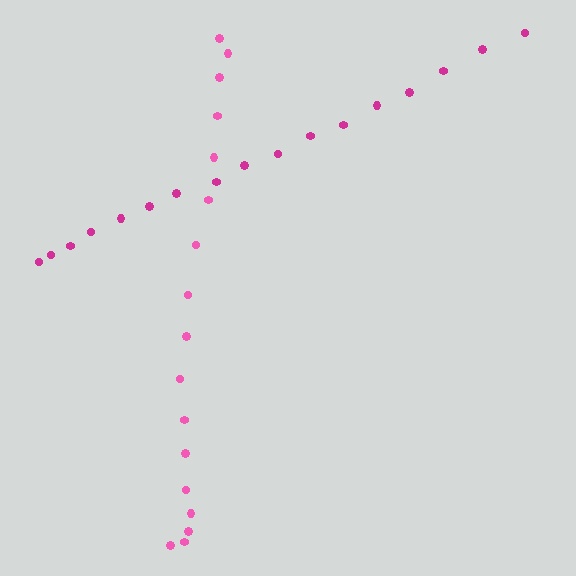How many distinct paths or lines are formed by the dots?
There are 2 distinct paths.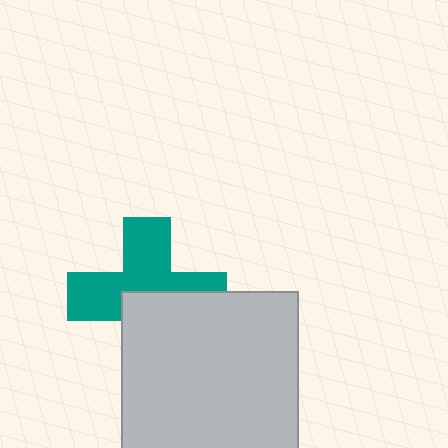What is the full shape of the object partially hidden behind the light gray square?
The partially hidden object is a teal cross.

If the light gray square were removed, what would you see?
You would see the complete teal cross.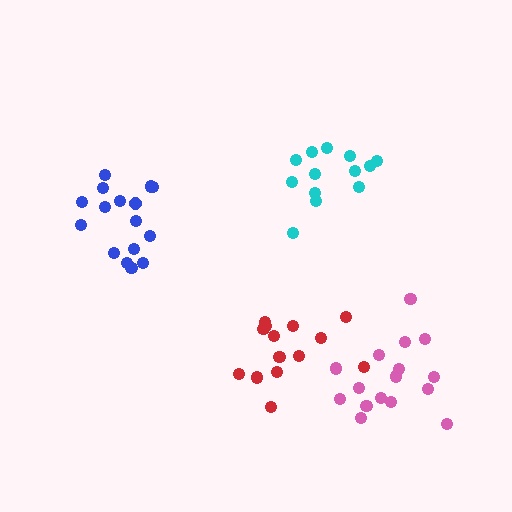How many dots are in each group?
Group 1: 13 dots, Group 2: 17 dots, Group 3: 16 dots, Group 4: 14 dots (60 total).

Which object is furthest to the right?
The pink cluster is rightmost.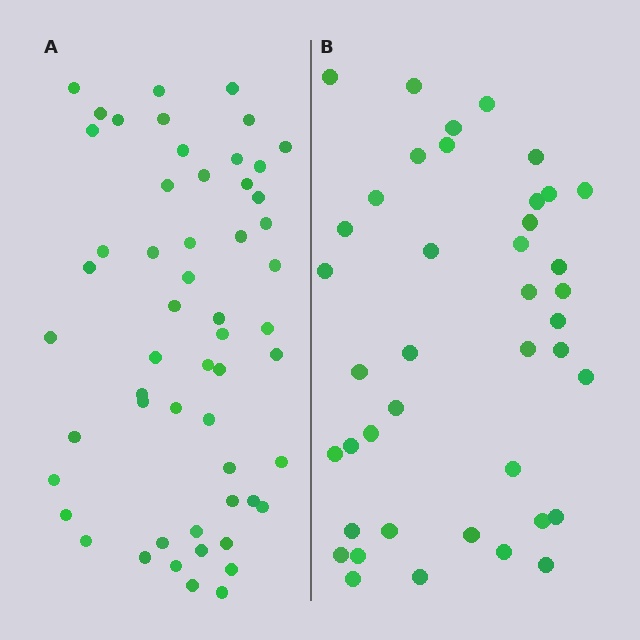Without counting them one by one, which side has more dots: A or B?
Region A (the left region) has more dots.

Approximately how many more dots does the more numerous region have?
Region A has approximately 15 more dots than region B.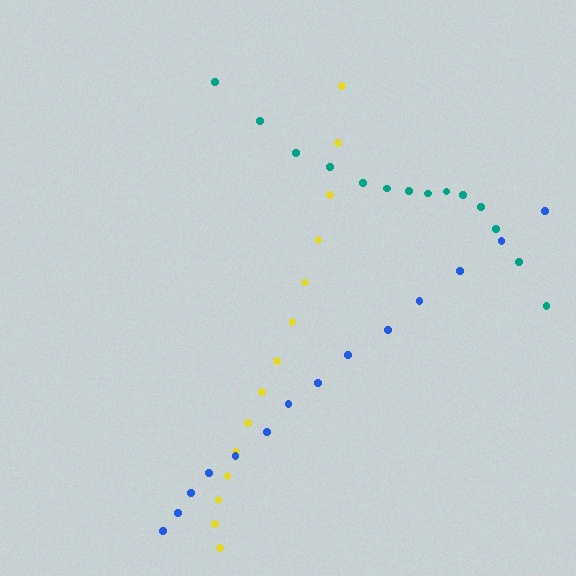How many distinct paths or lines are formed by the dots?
There are 3 distinct paths.